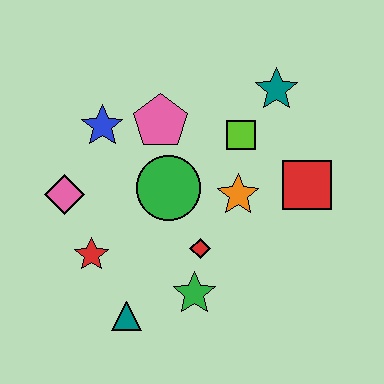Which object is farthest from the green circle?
The teal star is farthest from the green circle.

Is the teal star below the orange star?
No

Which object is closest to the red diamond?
The green star is closest to the red diamond.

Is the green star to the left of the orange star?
Yes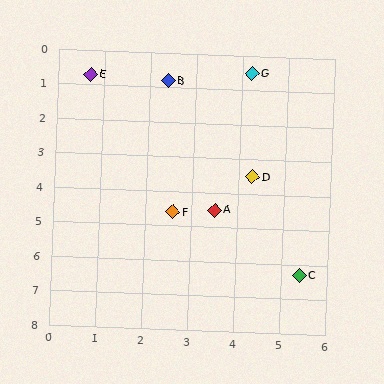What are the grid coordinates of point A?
Point A is at approximately (3.5, 4.5).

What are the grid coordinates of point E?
Point E is at approximately (0.7, 0.7).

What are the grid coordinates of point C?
Point C is at approximately (5.4, 6.3).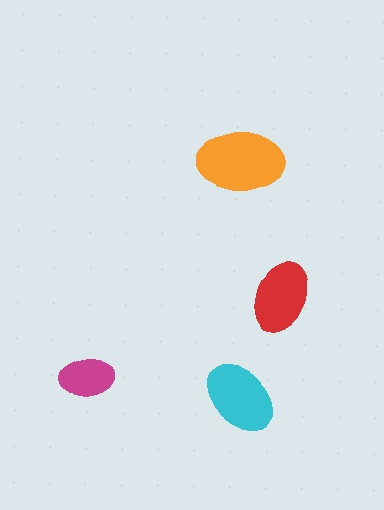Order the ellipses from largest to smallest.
the orange one, the cyan one, the red one, the magenta one.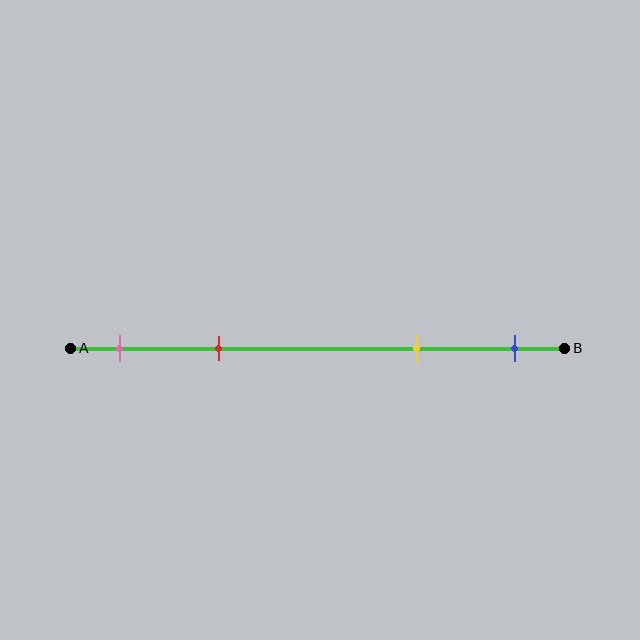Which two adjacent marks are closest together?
The pink and red marks are the closest adjacent pair.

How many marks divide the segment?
There are 4 marks dividing the segment.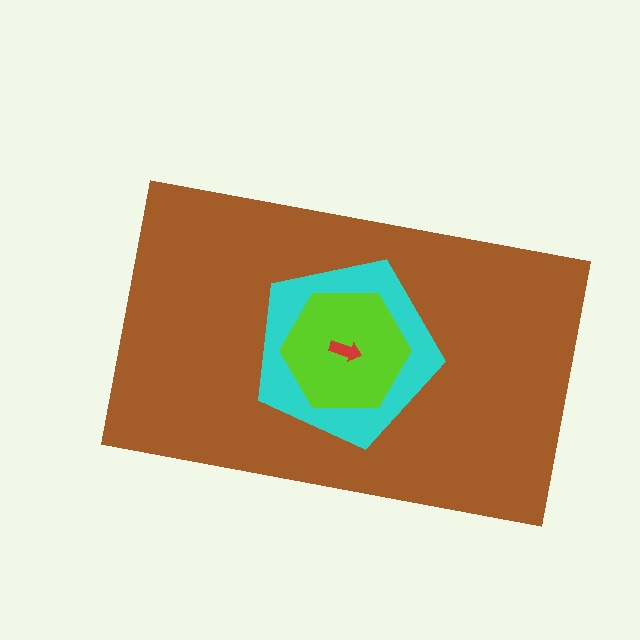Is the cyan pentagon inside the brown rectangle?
Yes.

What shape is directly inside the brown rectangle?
The cyan pentagon.